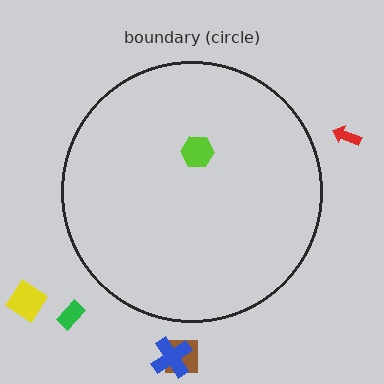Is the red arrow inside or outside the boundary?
Outside.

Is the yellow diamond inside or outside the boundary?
Outside.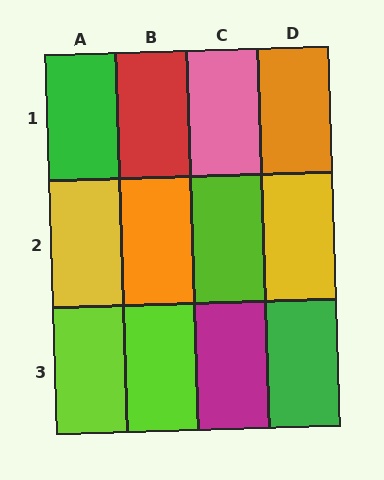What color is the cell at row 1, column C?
Pink.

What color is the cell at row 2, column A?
Yellow.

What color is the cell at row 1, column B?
Red.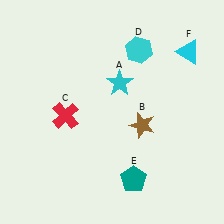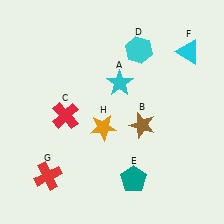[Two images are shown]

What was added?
A red cross (G), an orange star (H) were added in Image 2.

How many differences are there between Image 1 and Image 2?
There are 2 differences between the two images.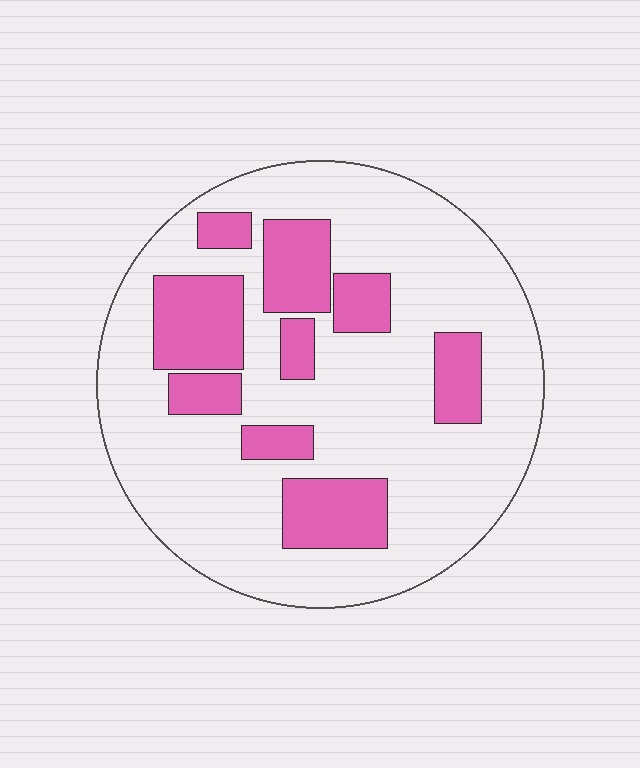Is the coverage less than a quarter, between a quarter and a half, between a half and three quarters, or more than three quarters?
Between a quarter and a half.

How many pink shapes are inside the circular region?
9.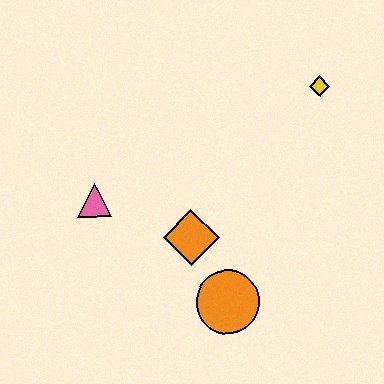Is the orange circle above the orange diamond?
No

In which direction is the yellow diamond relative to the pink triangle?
The yellow diamond is to the right of the pink triangle.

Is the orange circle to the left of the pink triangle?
No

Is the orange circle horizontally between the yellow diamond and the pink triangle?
Yes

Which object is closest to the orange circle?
The orange diamond is closest to the orange circle.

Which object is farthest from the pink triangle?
The yellow diamond is farthest from the pink triangle.